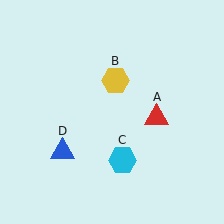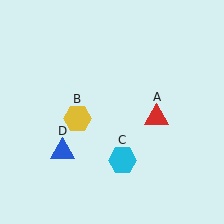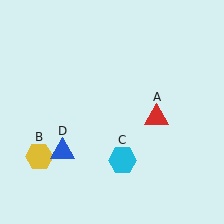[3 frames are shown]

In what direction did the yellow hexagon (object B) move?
The yellow hexagon (object B) moved down and to the left.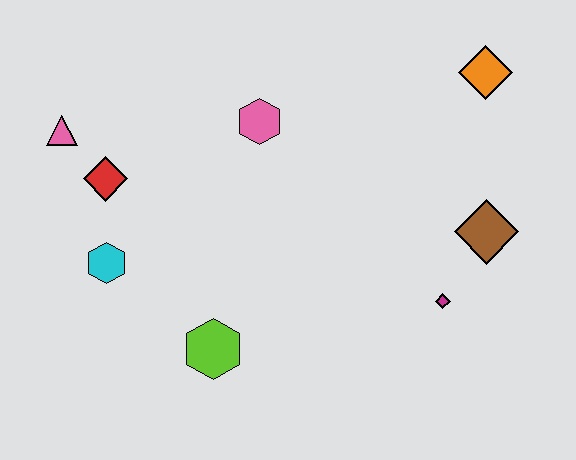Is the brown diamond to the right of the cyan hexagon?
Yes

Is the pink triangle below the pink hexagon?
Yes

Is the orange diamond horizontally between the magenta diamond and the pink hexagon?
No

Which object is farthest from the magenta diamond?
The pink triangle is farthest from the magenta diamond.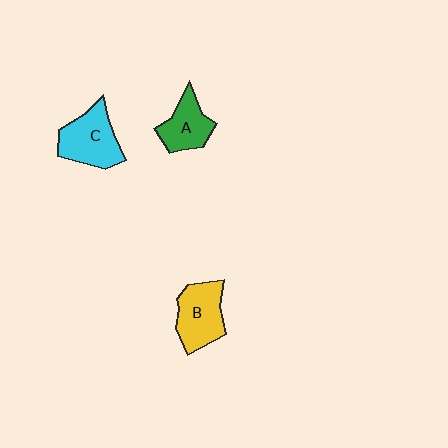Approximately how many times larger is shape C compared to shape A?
Approximately 1.4 times.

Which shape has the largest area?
Shape C (cyan).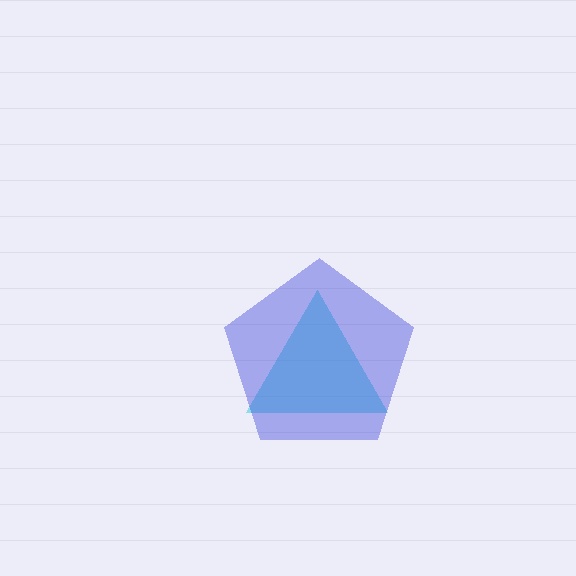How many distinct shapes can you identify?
There are 2 distinct shapes: a cyan triangle, a blue pentagon.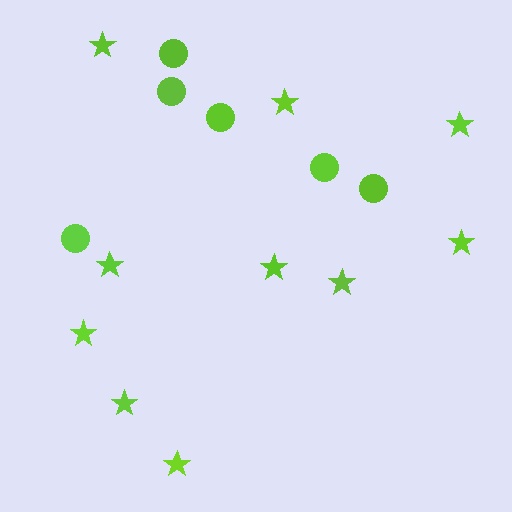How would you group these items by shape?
There are 2 groups: one group of stars (10) and one group of circles (6).